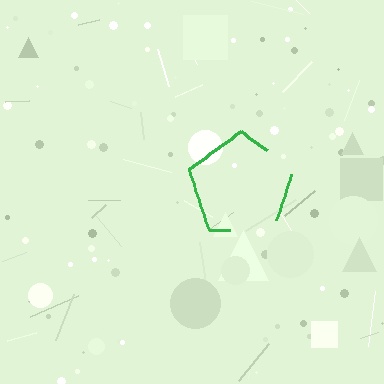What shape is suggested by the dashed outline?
The dashed outline suggests a pentagon.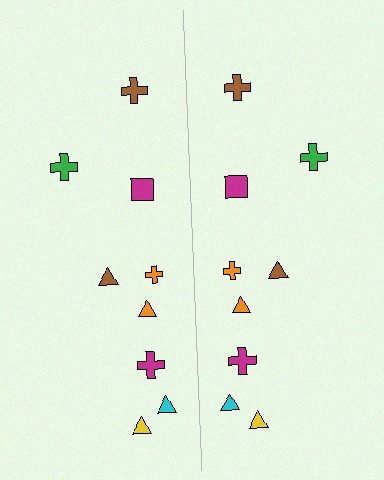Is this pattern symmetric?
Yes, this pattern has bilateral (reflection) symmetry.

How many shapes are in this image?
There are 18 shapes in this image.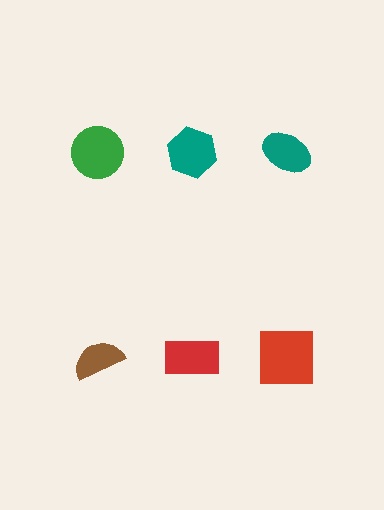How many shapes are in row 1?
3 shapes.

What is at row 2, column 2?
A red rectangle.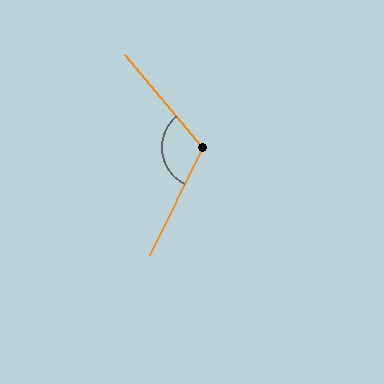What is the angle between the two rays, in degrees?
Approximately 114 degrees.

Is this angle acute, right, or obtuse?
It is obtuse.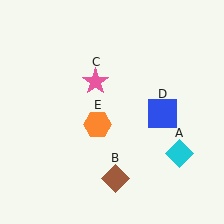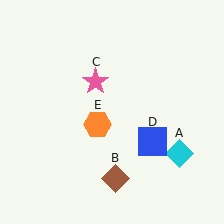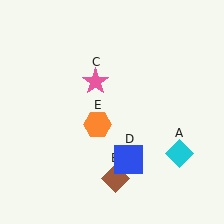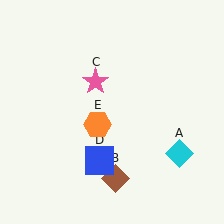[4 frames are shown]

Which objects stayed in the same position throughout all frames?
Cyan diamond (object A) and brown diamond (object B) and pink star (object C) and orange hexagon (object E) remained stationary.